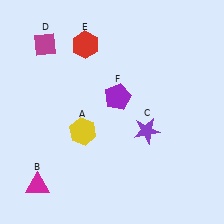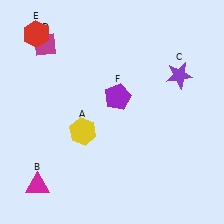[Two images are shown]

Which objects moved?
The objects that moved are: the purple star (C), the red hexagon (E).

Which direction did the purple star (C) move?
The purple star (C) moved up.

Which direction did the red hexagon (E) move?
The red hexagon (E) moved left.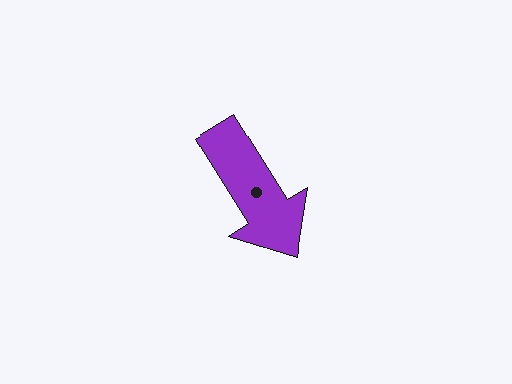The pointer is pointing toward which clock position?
Roughly 5 o'clock.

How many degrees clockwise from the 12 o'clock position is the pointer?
Approximately 148 degrees.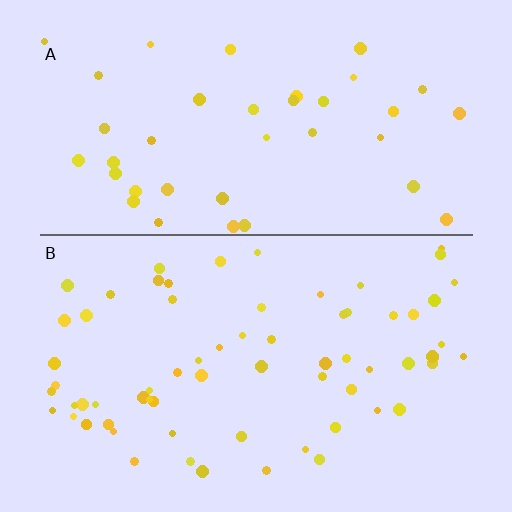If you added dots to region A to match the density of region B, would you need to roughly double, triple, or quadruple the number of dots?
Approximately double.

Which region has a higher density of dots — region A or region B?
B (the bottom).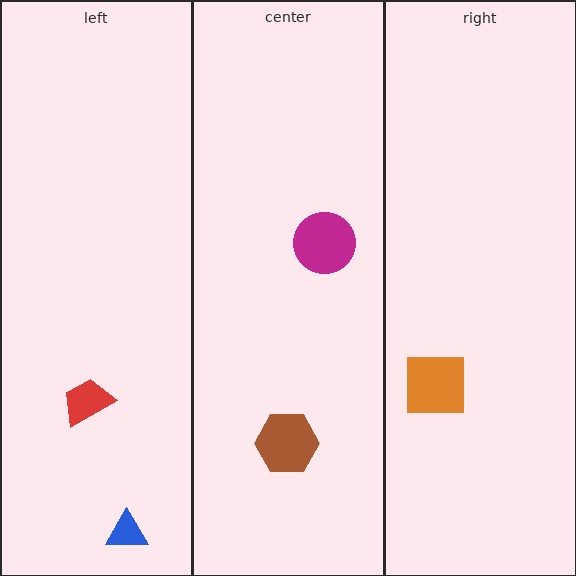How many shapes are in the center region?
2.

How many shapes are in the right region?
1.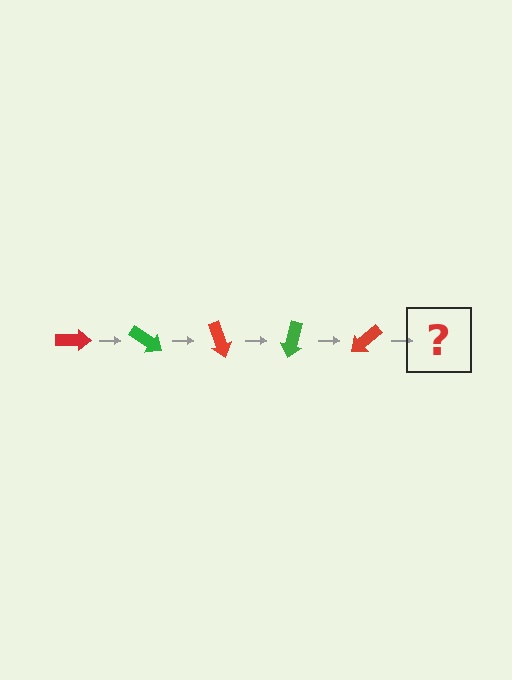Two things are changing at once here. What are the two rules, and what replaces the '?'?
The two rules are that it rotates 35 degrees each step and the color cycles through red and green. The '?' should be a green arrow, rotated 175 degrees from the start.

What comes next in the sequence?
The next element should be a green arrow, rotated 175 degrees from the start.